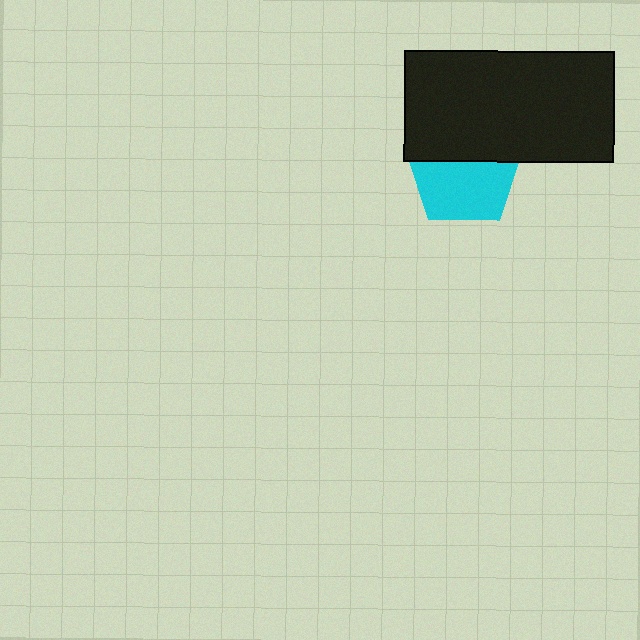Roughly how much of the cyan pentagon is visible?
About half of it is visible (roughly 59%).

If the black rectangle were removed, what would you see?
You would see the complete cyan pentagon.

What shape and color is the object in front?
The object in front is a black rectangle.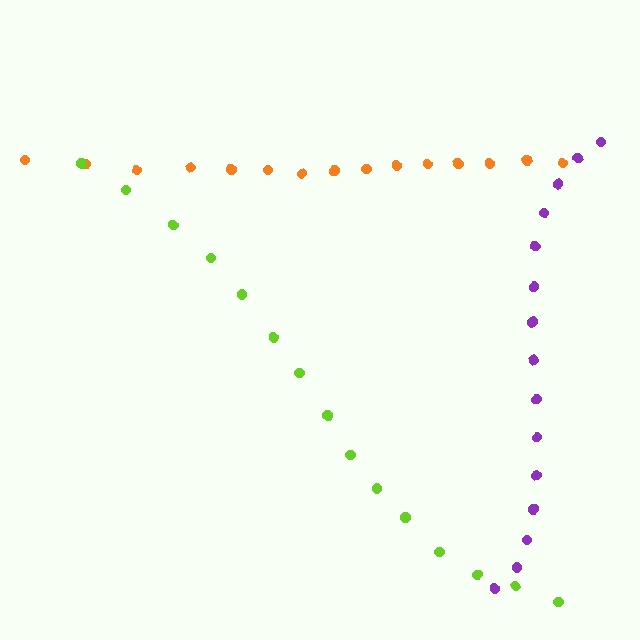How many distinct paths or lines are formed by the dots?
There are 3 distinct paths.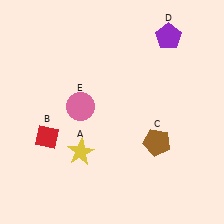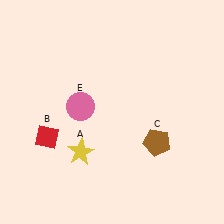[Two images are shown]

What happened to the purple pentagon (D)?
The purple pentagon (D) was removed in Image 2. It was in the top-right area of Image 1.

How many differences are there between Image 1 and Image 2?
There is 1 difference between the two images.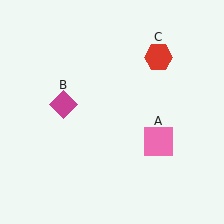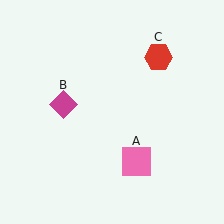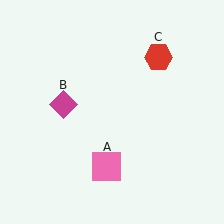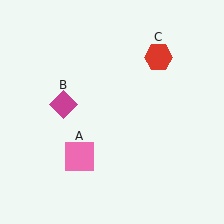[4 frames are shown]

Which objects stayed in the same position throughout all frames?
Magenta diamond (object B) and red hexagon (object C) remained stationary.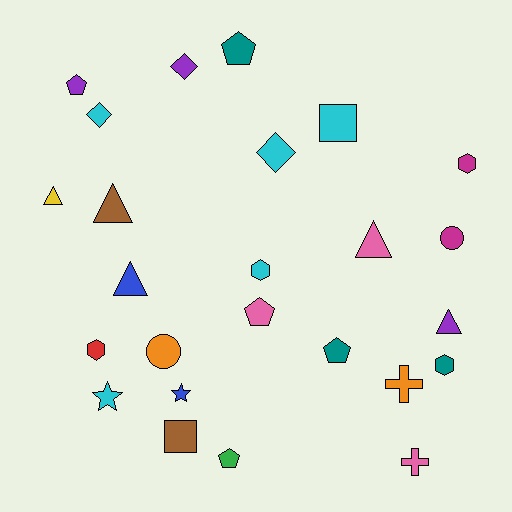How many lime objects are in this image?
There are no lime objects.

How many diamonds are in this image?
There are 3 diamonds.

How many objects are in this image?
There are 25 objects.